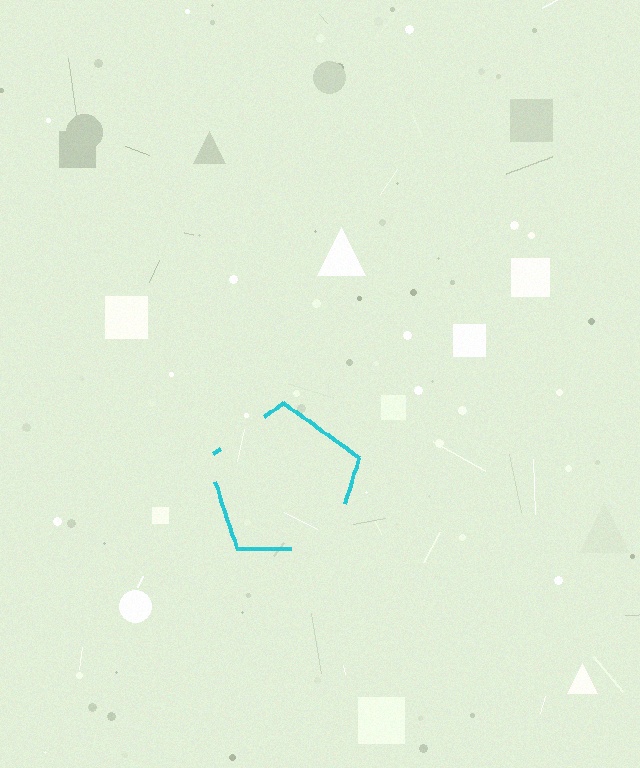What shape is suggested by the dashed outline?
The dashed outline suggests a pentagon.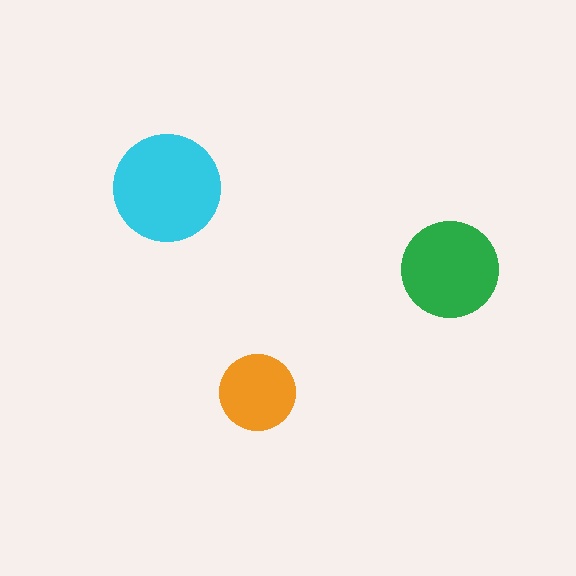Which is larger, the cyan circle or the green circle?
The cyan one.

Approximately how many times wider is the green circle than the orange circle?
About 1.5 times wider.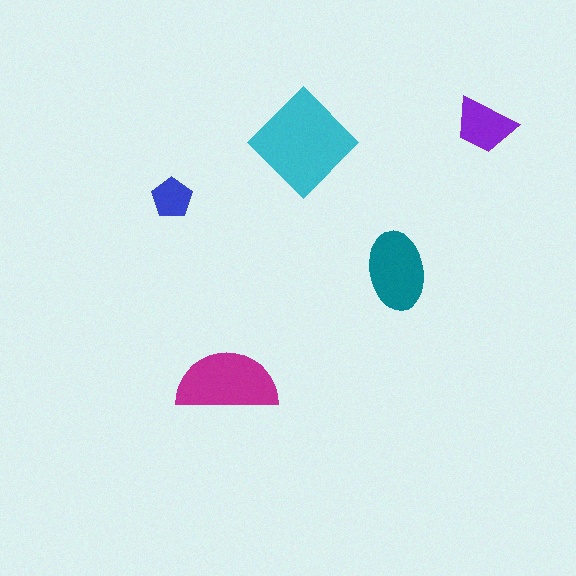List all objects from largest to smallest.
The cyan diamond, the magenta semicircle, the teal ellipse, the purple trapezoid, the blue pentagon.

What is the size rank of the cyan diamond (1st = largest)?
1st.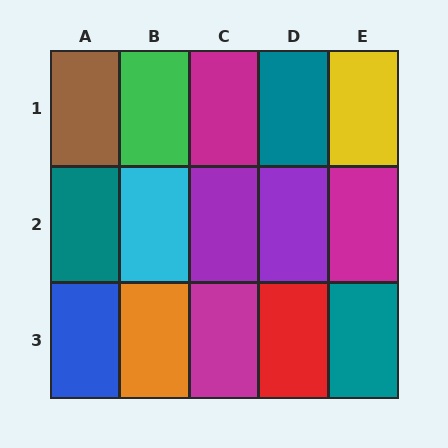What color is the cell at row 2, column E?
Magenta.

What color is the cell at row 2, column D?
Purple.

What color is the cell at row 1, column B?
Green.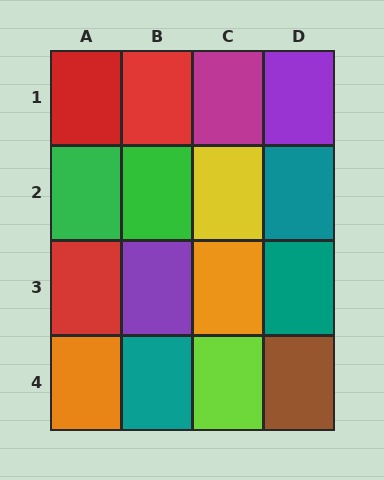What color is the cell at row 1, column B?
Red.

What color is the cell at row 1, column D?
Purple.